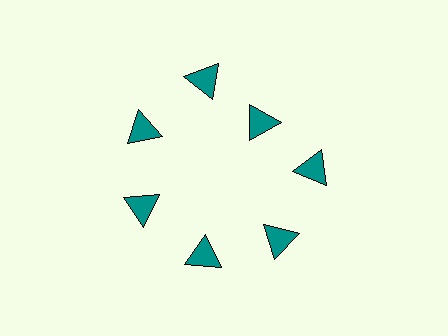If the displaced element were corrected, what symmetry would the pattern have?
It would have 7-fold rotational symmetry — the pattern would map onto itself every 51 degrees.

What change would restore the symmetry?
The symmetry would be restored by moving it outward, back onto the ring so that all 7 triangles sit at equal angles and equal distance from the center.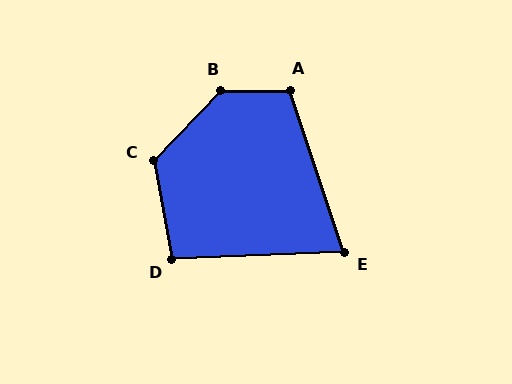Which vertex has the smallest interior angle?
E, at approximately 74 degrees.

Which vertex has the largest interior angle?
B, at approximately 134 degrees.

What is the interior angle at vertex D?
Approximately 99 degrees (obtuse).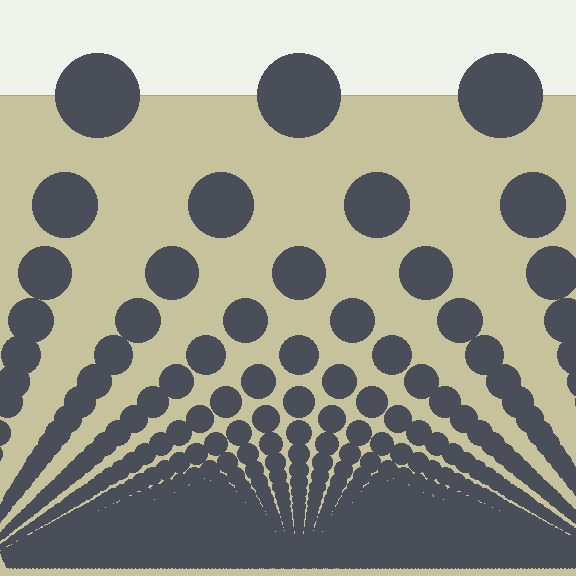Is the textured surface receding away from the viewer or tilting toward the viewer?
The surface appears to tilt toward the viewer. Texture elements get larger and sparser toward the top.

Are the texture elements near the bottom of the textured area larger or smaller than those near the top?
Smaller. The gradient is inverted — elements near the bottom are smaller and denser.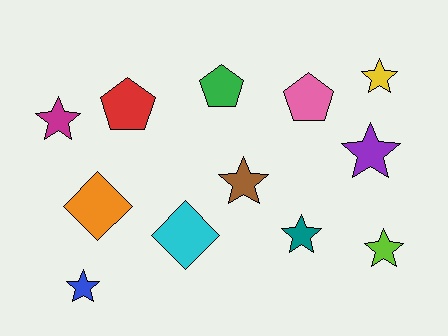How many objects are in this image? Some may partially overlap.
There are 12 objects.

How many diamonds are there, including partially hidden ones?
There are 2 diamonds.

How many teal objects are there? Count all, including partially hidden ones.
There is 1 teal object.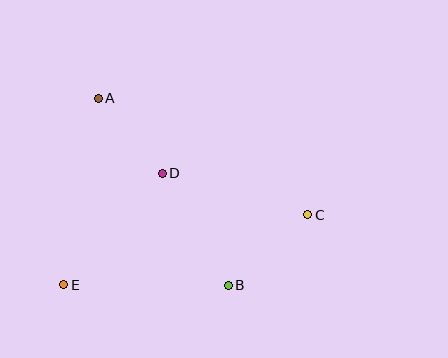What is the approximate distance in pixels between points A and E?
The distance between A and E is approximately 190 pixels.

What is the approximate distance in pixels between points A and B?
The distance between A and B is approximately 228 pixels.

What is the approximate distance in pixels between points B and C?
The distance between B and C is approximately 106 pixels.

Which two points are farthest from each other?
Points C and E are farthest from each other.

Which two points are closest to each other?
Points A and D are closest to each other.